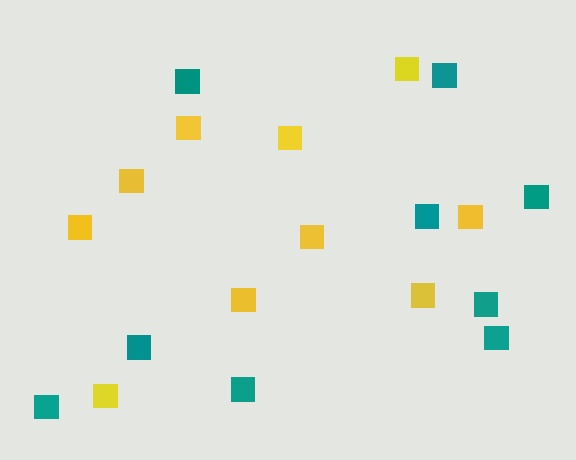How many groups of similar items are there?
There are 2 groups: one group of teal squares (9) and one group of yellow squares (10).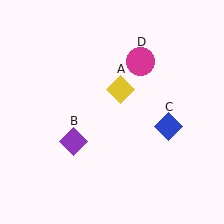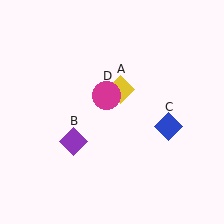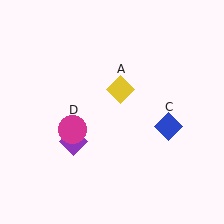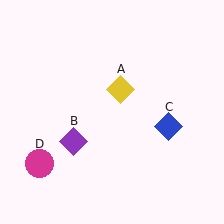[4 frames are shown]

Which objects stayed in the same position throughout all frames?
Yellow diamond (object A) and purple diamond (object B) and blue diamond (object C) remained stationary.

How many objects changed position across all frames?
1 object changed position: magenta circle (object D).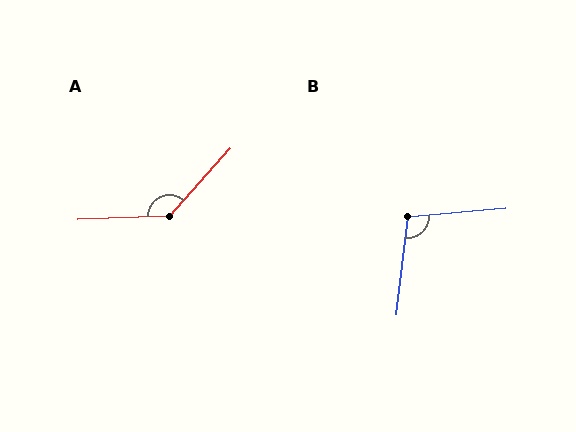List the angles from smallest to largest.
B (102°), A (134°).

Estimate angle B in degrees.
Approximately 102 degrees.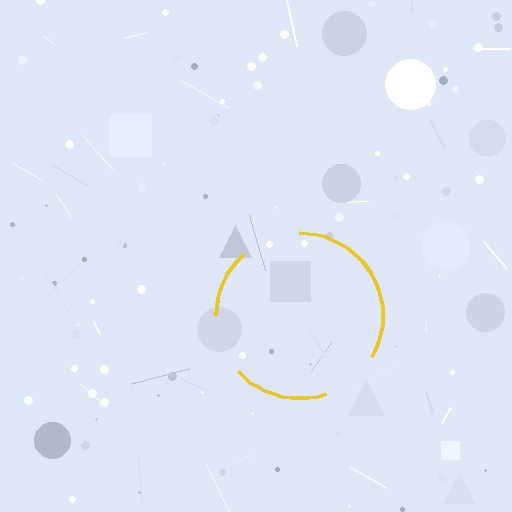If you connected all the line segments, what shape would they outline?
They would outline a circle.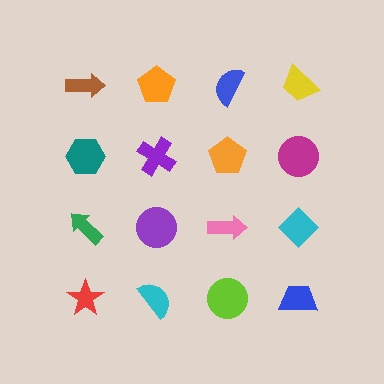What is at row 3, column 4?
A cyan diamond.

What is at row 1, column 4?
A yellow trapezoid.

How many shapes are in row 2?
4 shapes.